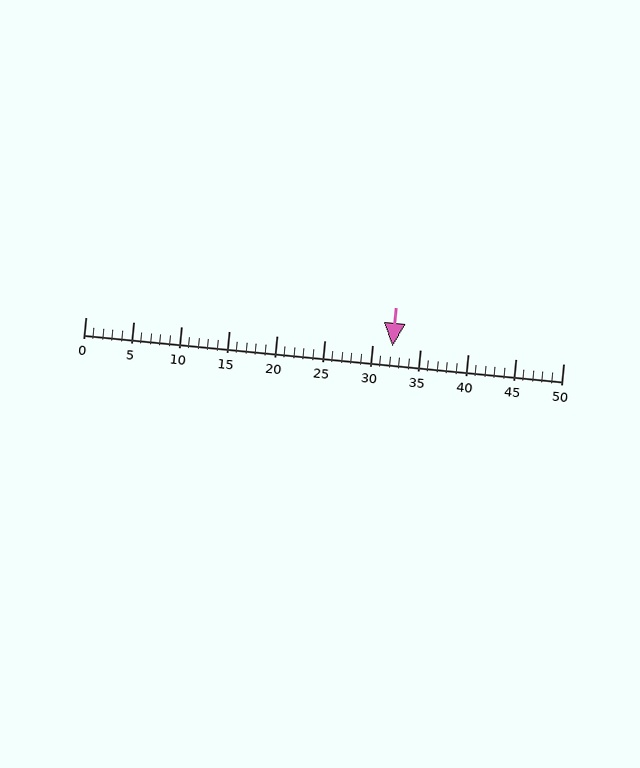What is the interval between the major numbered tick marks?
The major tick marks are spaced 5 units apart.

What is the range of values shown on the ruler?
The ruler shows values from 0 to 50.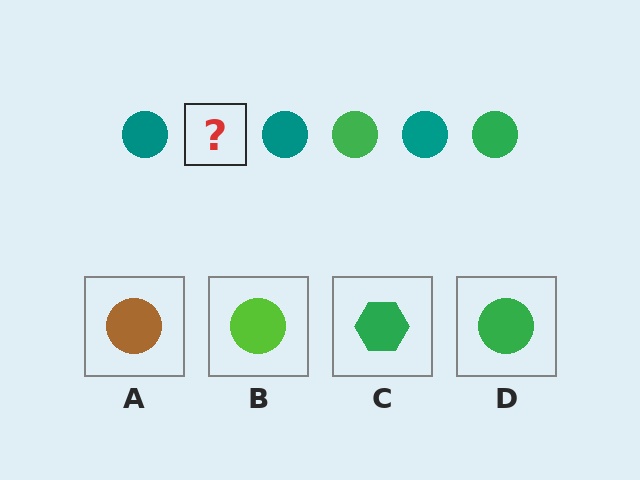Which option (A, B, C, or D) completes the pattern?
D.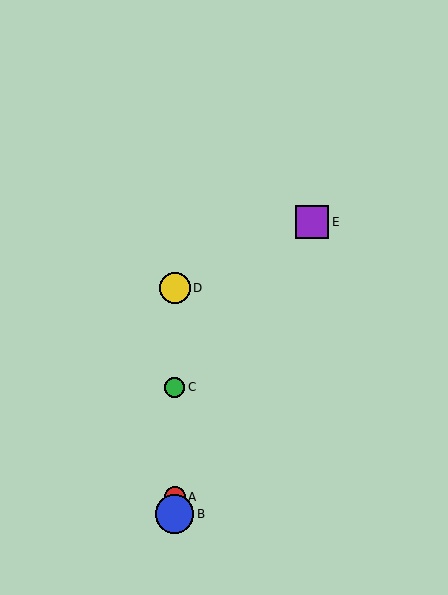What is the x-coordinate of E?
Object E is at x≈312.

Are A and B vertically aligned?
Yes, both are at x≈175.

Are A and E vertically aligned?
No, A is at x≈175 and E is at x≈312.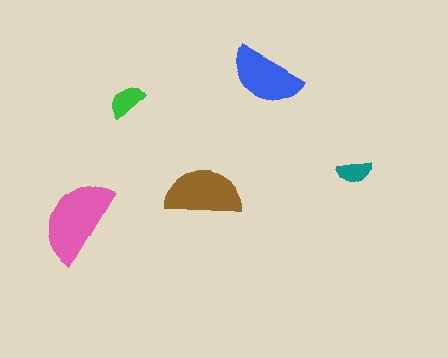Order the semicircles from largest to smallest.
the pink one, the brown one, the blue one, the green one, the teal one.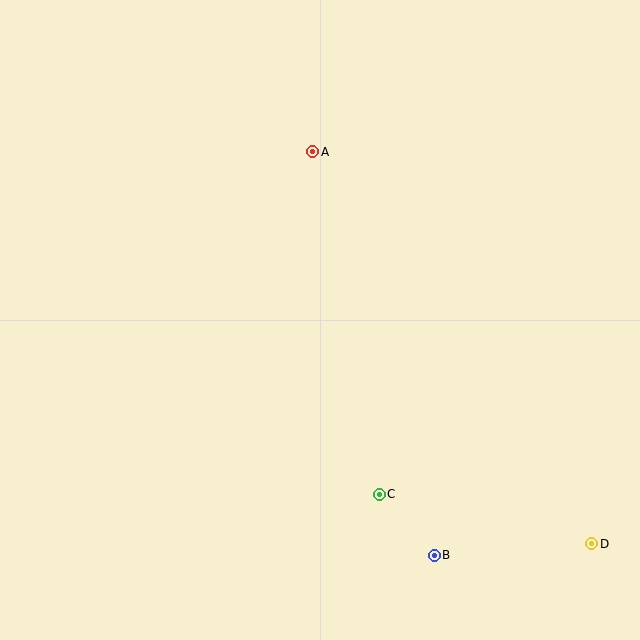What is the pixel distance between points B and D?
The distance between B and D is 158 pixels.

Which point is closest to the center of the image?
Point A at (313, 152) is closest to the center.